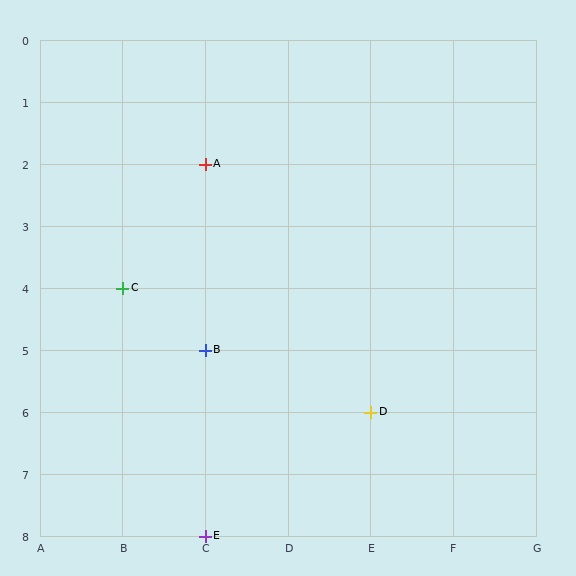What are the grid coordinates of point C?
Point C is at grid coordinates (B, 4).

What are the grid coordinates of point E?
Point E is at grid coordinates (C, 8).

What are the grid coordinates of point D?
Point D is at grid coordinates (E, 6).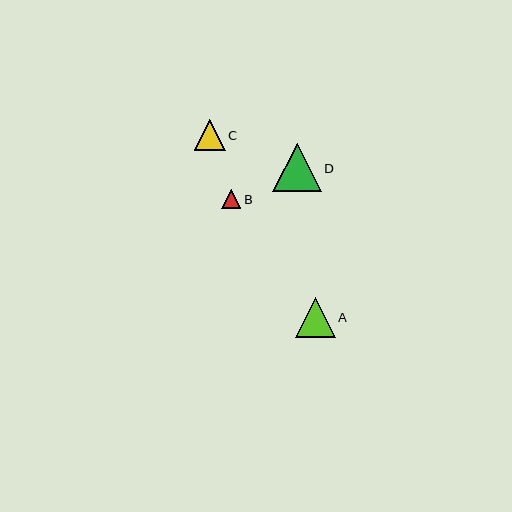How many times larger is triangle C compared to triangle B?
Triangle C is approximately 1.6 times the size of triangle B.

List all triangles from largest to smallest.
From largest to smallest: D, A, C, B.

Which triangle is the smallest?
Triangle B is the smallest with a size of approximately 19 pixels.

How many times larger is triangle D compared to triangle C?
Triangle D is approximately 1.6 times the size of triangle C.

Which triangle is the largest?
Triangle D is the largest with a size of approximately 48 pixels.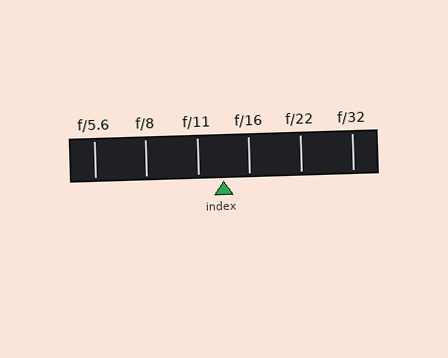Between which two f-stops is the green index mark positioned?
The index mark is between f/11 and f/16.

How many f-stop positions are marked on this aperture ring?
There are 6 f-stop positions marked.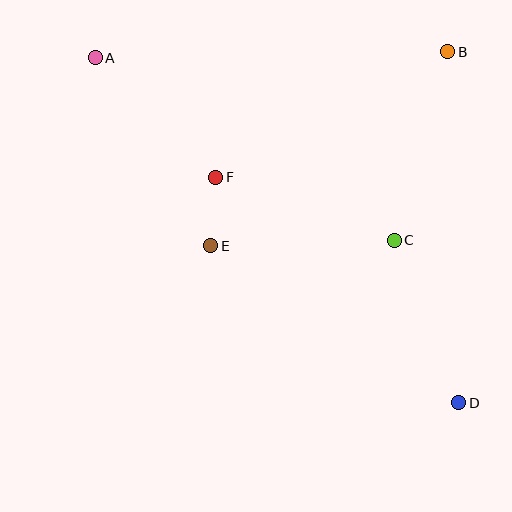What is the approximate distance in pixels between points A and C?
The distance between A and C is approximately 350 pixels.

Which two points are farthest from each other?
Points A and D are farthest from each other.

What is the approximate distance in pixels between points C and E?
The distance between C and E is approximately 183 pixels.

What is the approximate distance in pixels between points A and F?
The distance between A and F is approximately 169 pixels.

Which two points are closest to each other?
Points E and F are closest to each other.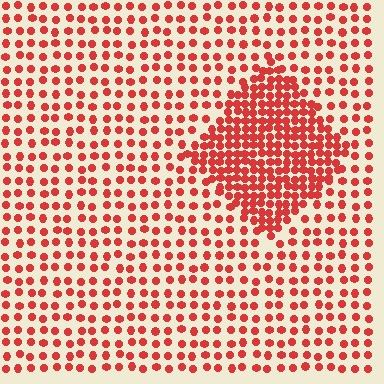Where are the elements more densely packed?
The elements are more densely packed inside the diamond boundary.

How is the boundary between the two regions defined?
The boundary is defined by a change in element density (approximately 2.2x ratio). All elements are the same color, size, and shape.